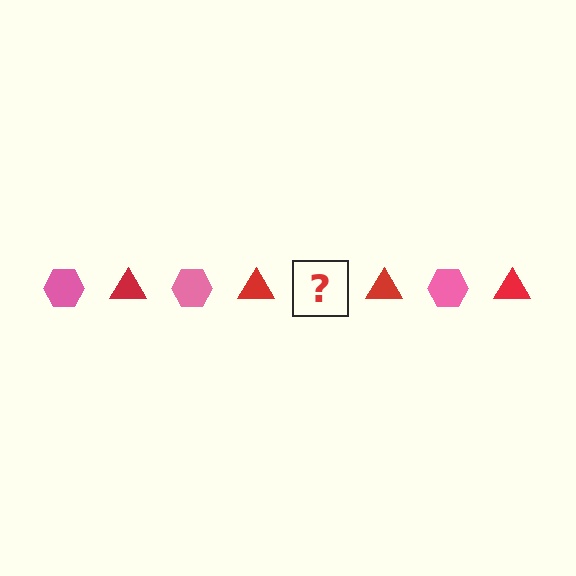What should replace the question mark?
The question mark should be replaced with a pink hexagon.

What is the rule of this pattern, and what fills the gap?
The rule is that the pattern alternates between pink hexagon and red triangle. The gap should be filled with a pink hexagon.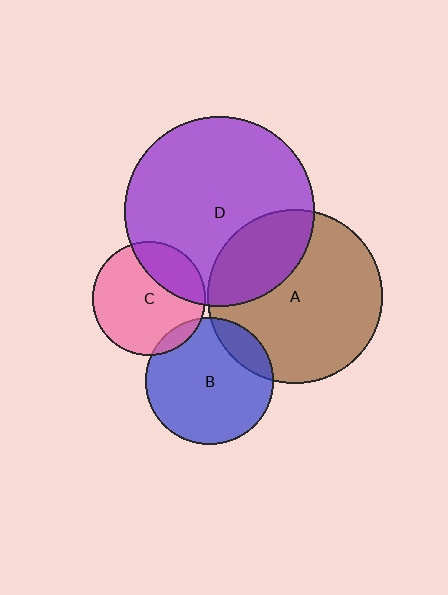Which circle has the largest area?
Circle D (purple).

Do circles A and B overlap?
Yes.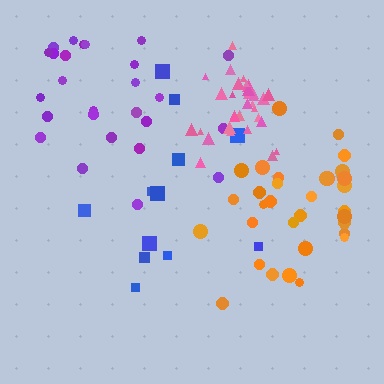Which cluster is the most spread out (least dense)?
Blue.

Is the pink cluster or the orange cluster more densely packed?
Pink.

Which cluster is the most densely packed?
Pink.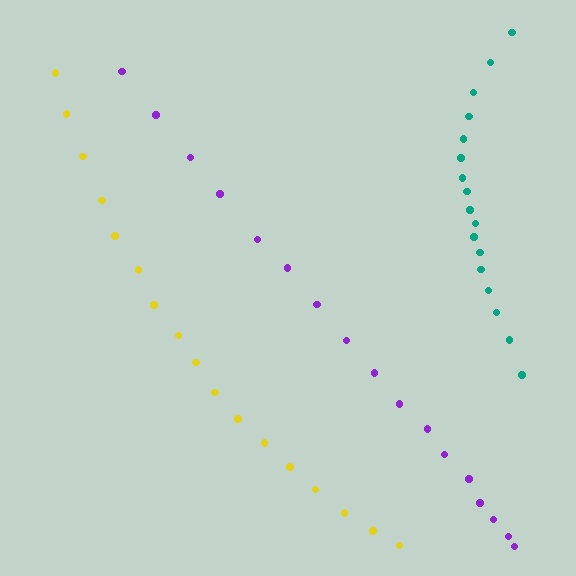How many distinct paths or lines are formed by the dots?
There are 3 distinct paths.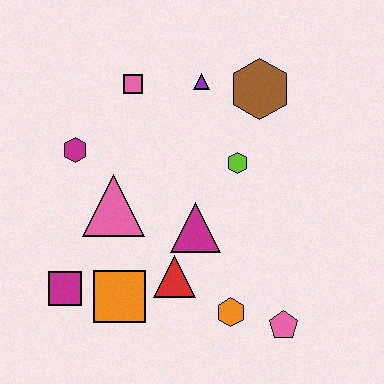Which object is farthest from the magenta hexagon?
The pink pentagon is farthest from the magenta hexagon.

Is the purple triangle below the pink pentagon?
No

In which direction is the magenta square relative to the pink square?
The magenta square is below the pink square.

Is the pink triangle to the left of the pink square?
Yes